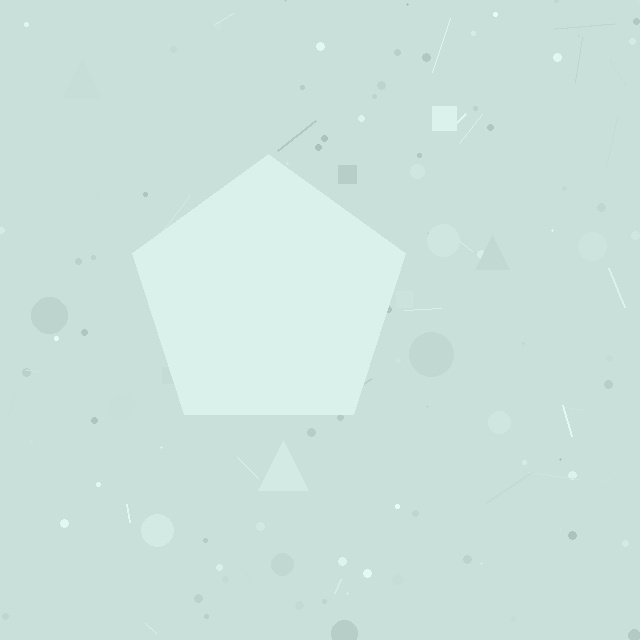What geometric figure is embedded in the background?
A pentagon is embedded in the background.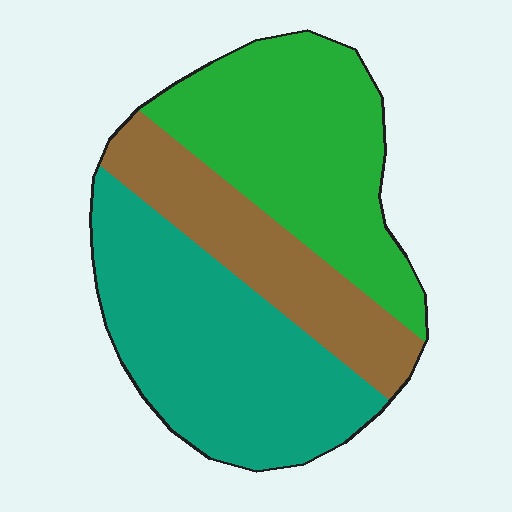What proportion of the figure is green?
Green takes up between a third and a half of the figure.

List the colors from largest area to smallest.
From largest to smallest: teal, green, brown.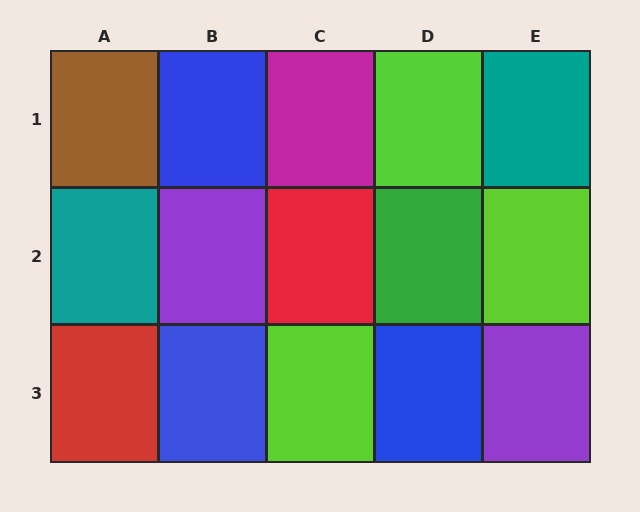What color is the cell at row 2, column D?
Green.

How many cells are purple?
2 cells are purple.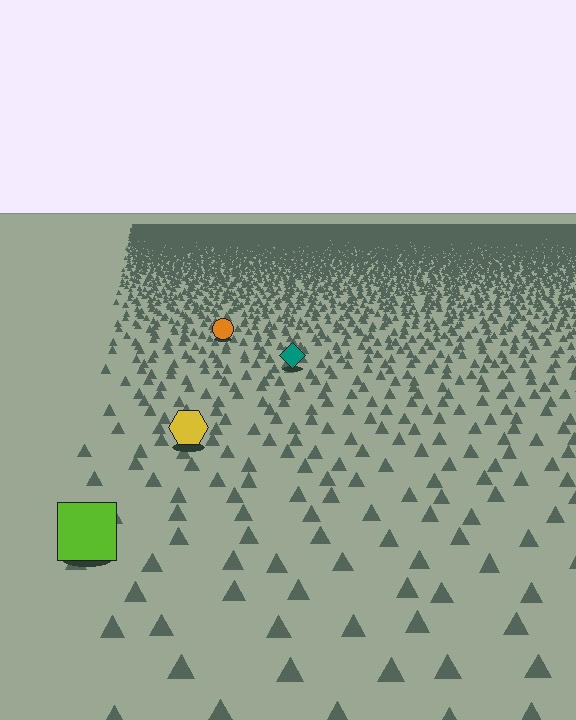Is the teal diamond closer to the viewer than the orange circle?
Yes. The teal diamond is closer — you can tell from the texture gradient: the ground texture is coarser near it.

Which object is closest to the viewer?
The lime square is closest. The texture marks near it are larger and more spread out.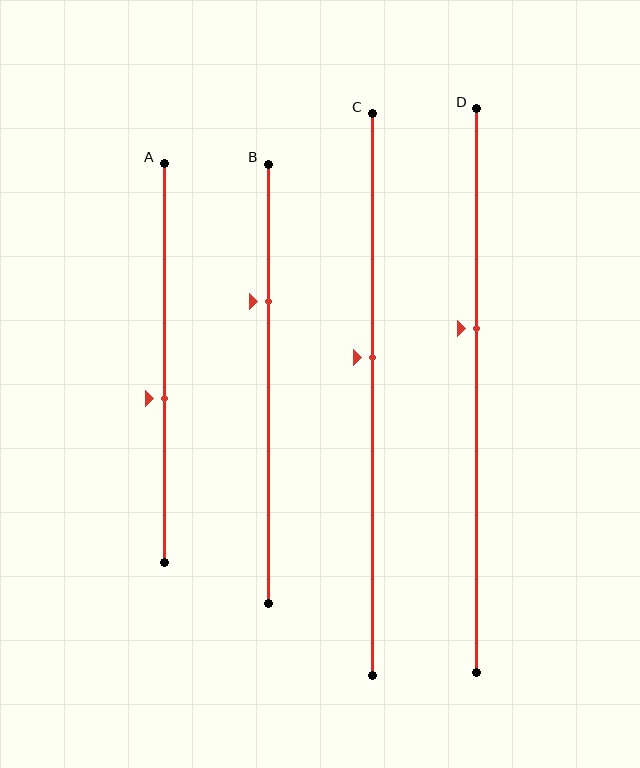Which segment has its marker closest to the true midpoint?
Segment C has its marker closest to the true midpoint.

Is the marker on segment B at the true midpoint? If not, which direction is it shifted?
No, the marker on segment B is shifted upward by about 19% of the segment length.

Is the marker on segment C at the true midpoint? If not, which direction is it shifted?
No, the marker on segment C is shifted upward by about 7% of the segment length.